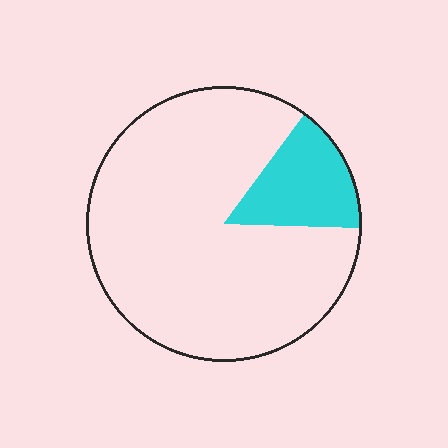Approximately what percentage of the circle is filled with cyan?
Approximately 15%.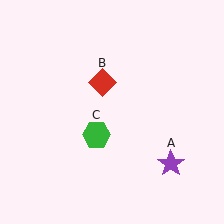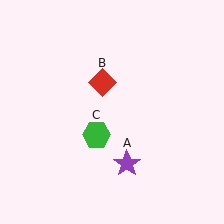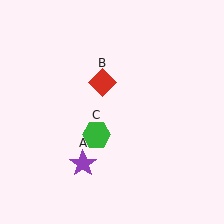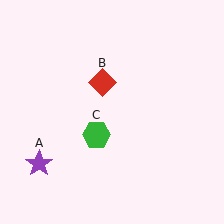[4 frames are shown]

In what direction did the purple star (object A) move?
The purple star (object A) moved left.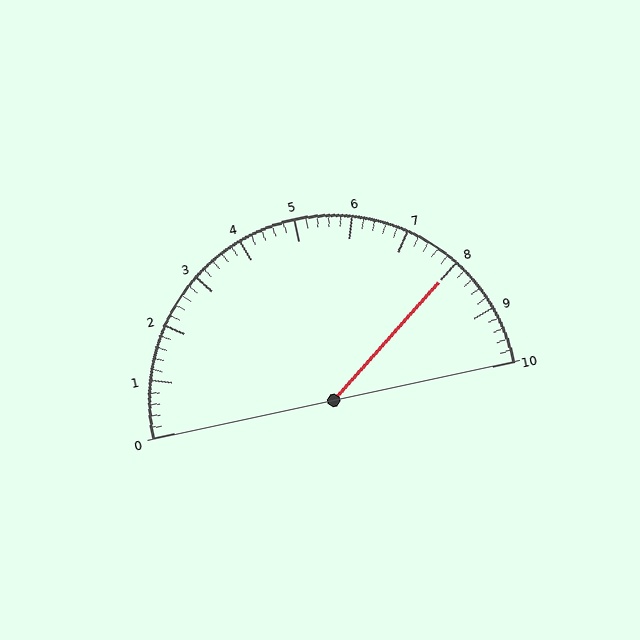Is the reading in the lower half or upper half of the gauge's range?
The reading is in the upper half of the range (0 to 10).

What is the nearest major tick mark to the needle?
The nearest major tick mark is 8.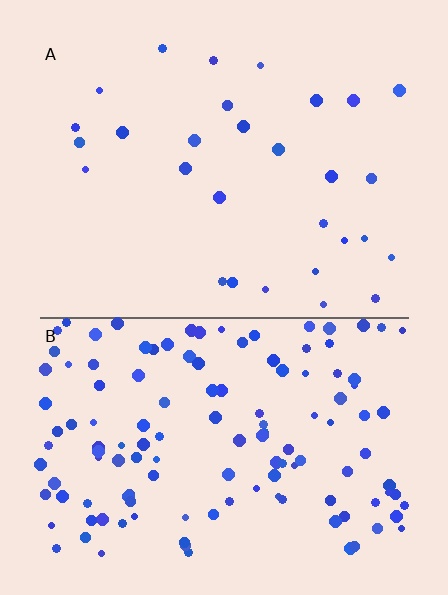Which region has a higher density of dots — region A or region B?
B (the bottom).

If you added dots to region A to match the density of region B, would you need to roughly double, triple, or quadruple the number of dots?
Approximately quadruple.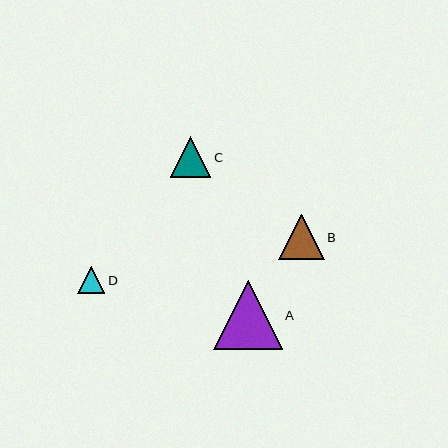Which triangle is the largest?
Triangle A is the largest with a size of approximately 68 pixels.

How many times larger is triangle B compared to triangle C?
Triangle B is approximately 1.1 times the size of triangle C.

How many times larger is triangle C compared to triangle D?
Triangle C is approximately 1.5 times the size of triangle D.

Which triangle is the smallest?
Triangle D is the smallest with a size of approximately 27 pixels.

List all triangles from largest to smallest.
From largest to smallest: A, B, C, D.